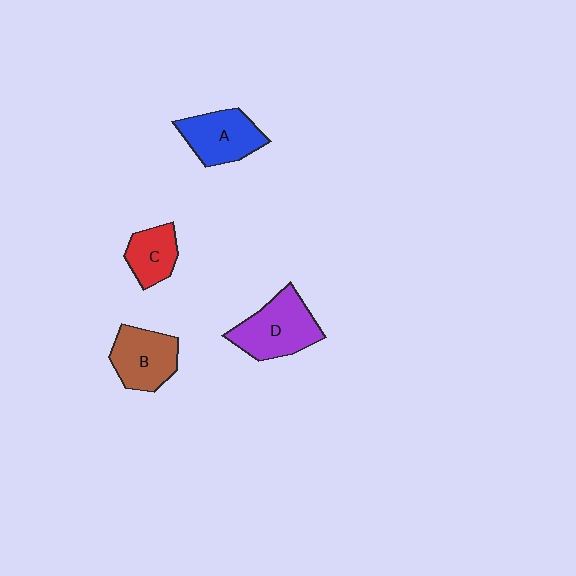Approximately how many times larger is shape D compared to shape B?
Approximately 1.2 times.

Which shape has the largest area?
Shape D (purple).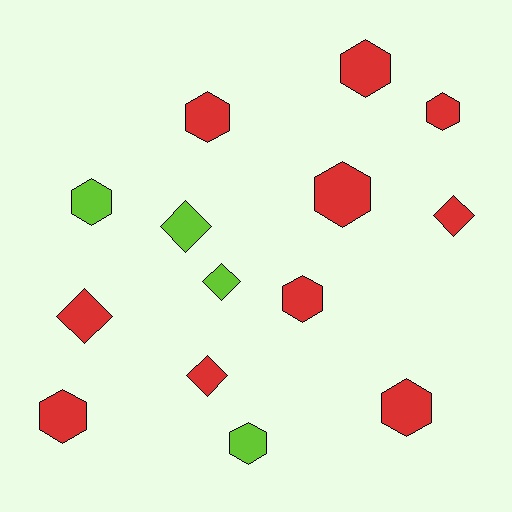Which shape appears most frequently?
Hexagon, with 9 objects.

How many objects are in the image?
There are 14 objects.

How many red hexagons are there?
There are 7 red hexagons.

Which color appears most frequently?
Red, with 10 objects.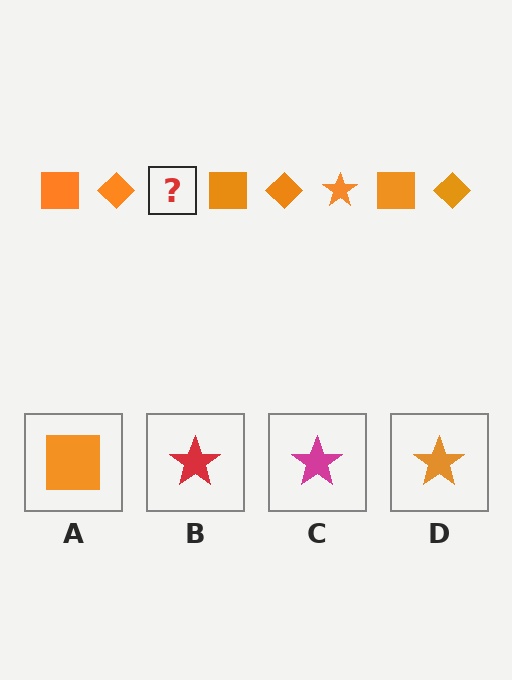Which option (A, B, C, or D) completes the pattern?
D.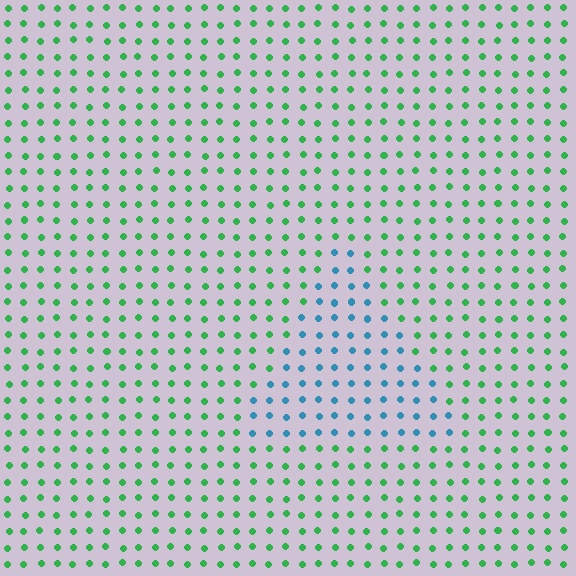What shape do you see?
I see a triangle.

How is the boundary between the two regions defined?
The boundary is defined purely by a slight shift in hue (about 64 degrees). Spacing, size, and orientation are identical on both sides.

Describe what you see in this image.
The image is filled with small green elements in a uniform arrangement. A triangle-shaped region is visible where the elements are tinted to a slightly different hue, forming a subtle color boundary.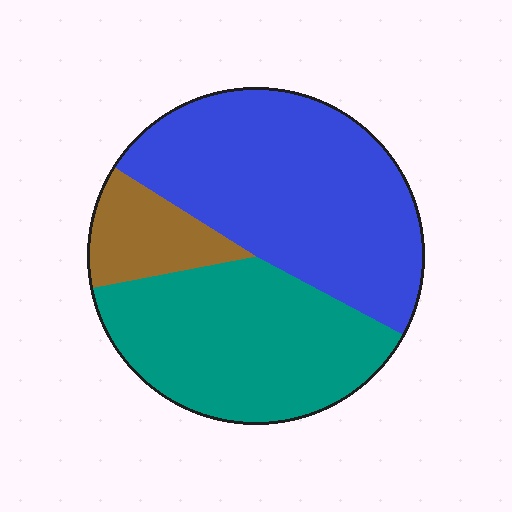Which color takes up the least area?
Brown, at roughly 10%.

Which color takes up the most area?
Blue, at roughly 50%.